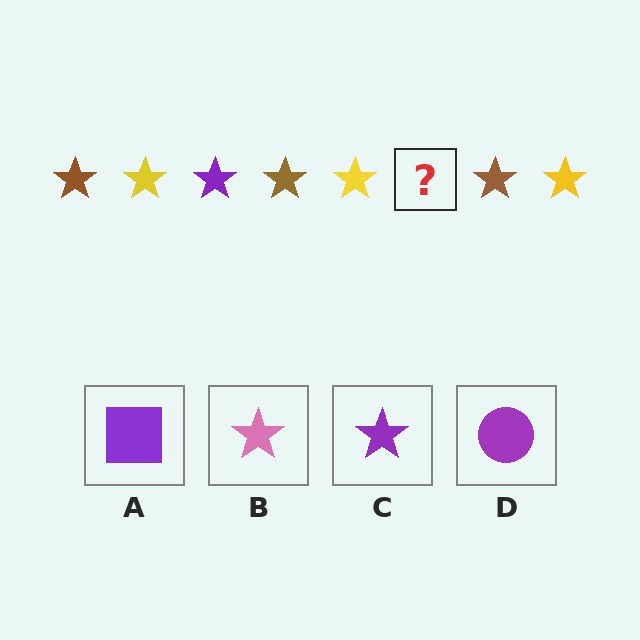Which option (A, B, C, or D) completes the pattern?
C.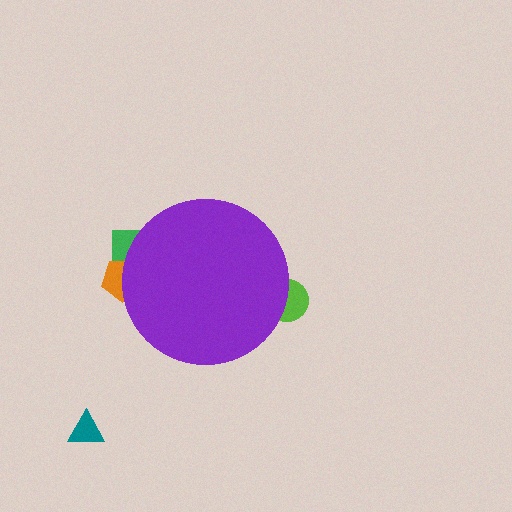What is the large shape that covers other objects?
A purple circle.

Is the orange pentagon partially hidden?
Yes, the orange pentagon is partially hidden behind the purple circle.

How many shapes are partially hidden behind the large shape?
3 shapes are partially hidden.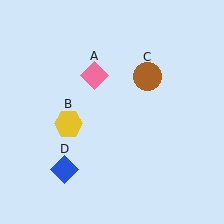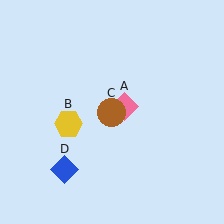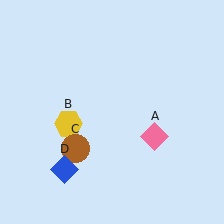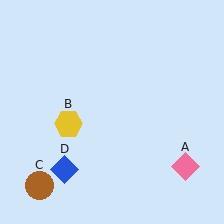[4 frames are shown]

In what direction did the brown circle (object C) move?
The brown circle (object C) moved down and to the left.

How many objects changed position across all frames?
2 objects changed position: pink diamond (object A), brown circle (object C).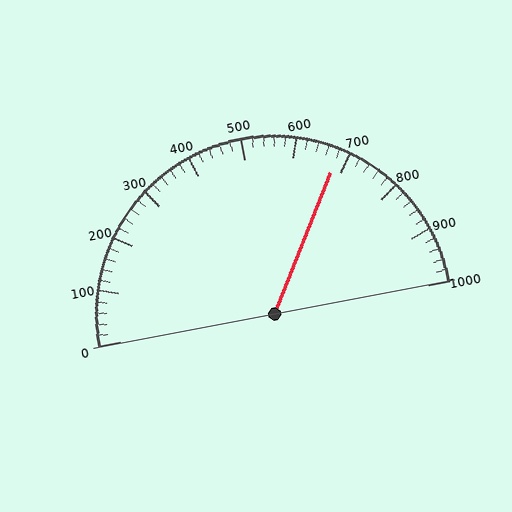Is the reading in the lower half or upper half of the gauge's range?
The reading is in the upper half of the range (0 to 1000).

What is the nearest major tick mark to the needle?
The nearest major tick mark is 700.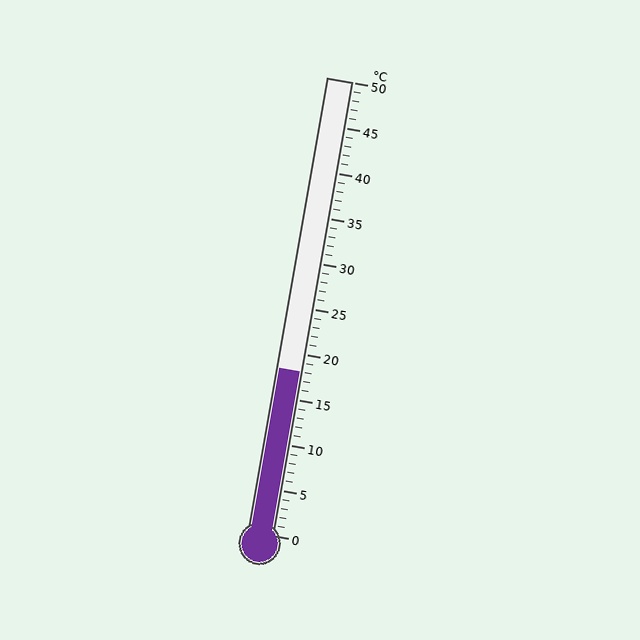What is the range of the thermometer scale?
The thermometer scale ranges from 0°C to 50°C.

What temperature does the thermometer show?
The thermometer shows approximately 18°C.